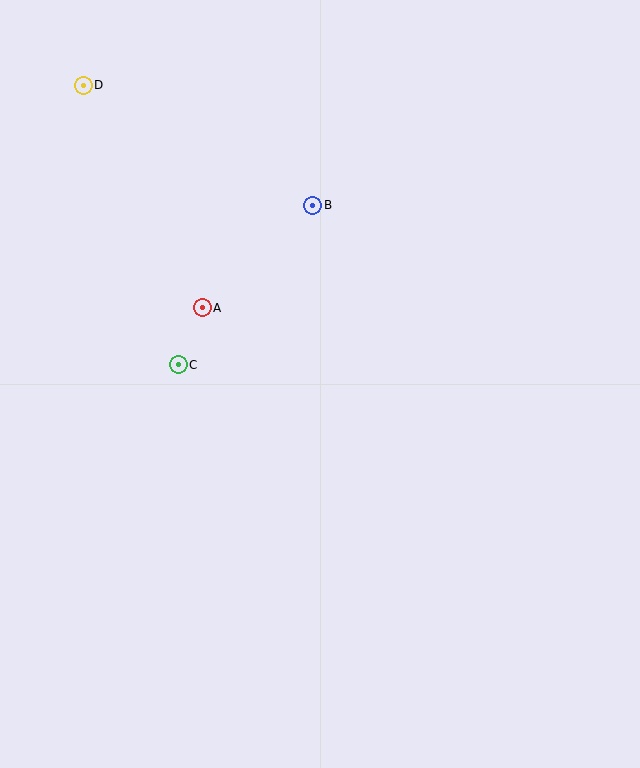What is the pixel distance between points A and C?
The distance between A and C is 62 pixels.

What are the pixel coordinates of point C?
Point C is at (178, 365).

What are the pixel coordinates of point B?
Point B is at (313, 205).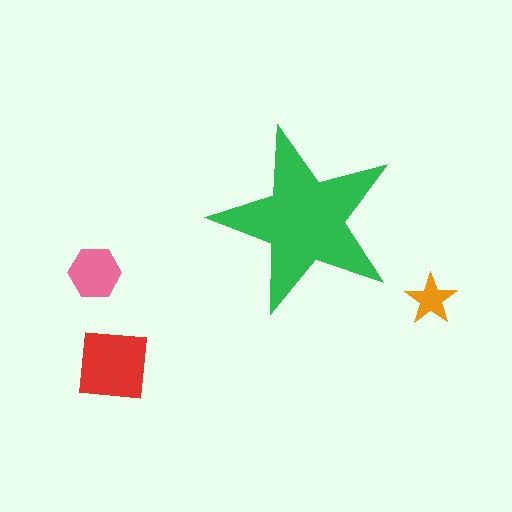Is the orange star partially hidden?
No, the orange star is fully visible.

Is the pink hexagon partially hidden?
No, the pink hexagon is fully visible.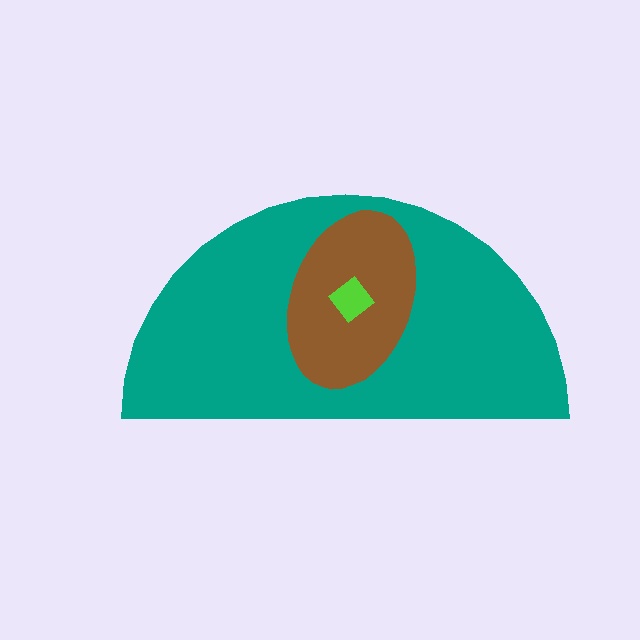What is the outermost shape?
The teal semicircle.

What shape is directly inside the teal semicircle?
The brown ellipse.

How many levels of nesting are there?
3.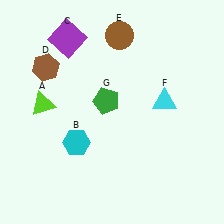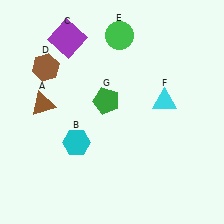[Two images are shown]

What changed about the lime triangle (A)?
In Image 1, A is lime. In Image 2, it changed to brown.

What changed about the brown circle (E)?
In Image 1, E is brown. In Image 2, it changed to green.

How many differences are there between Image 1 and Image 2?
There are 2 differences between the two images.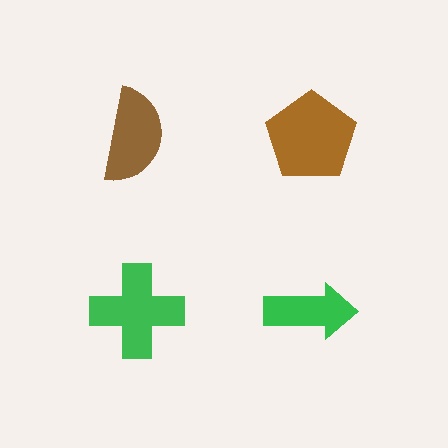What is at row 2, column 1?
A green cross.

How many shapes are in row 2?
2 shapes.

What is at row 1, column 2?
A brown pentagon.